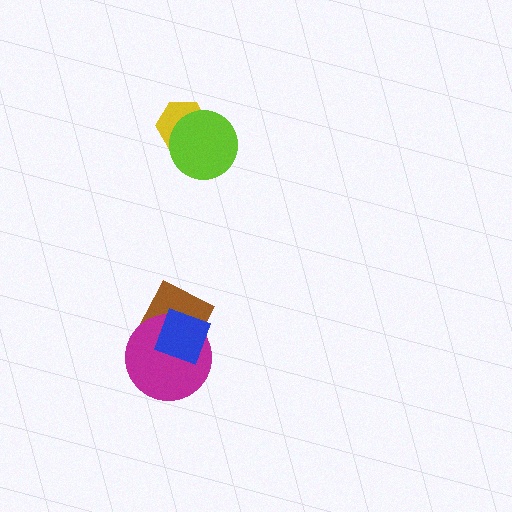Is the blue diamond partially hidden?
No, no other shape covers it.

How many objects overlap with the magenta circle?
2 objects overlap with the magenta circle.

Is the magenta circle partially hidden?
Yes, it is partially covered by another shape.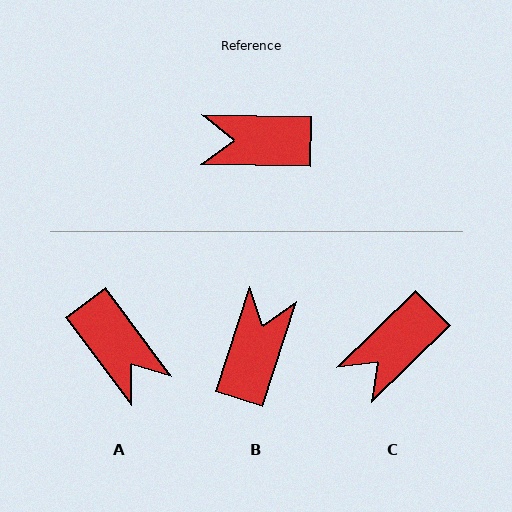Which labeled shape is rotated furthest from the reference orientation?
A, about 128 degrees away.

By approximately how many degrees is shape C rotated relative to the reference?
Approximately 45 degrees counter-clockwise.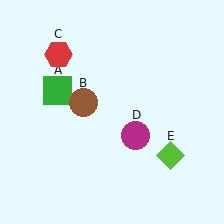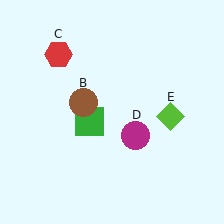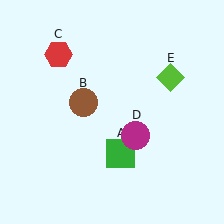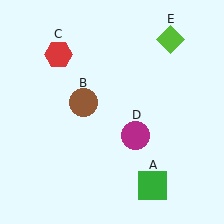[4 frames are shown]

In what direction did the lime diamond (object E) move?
The lime diamond (object E) moved up.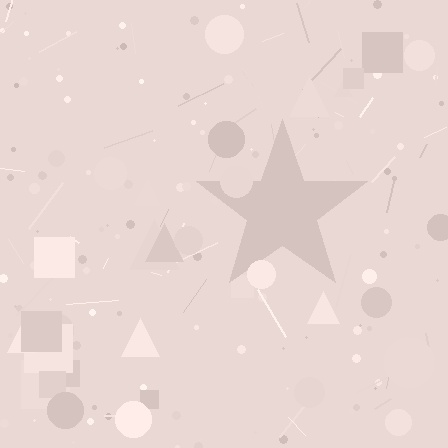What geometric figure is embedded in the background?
A star is embedded in the background.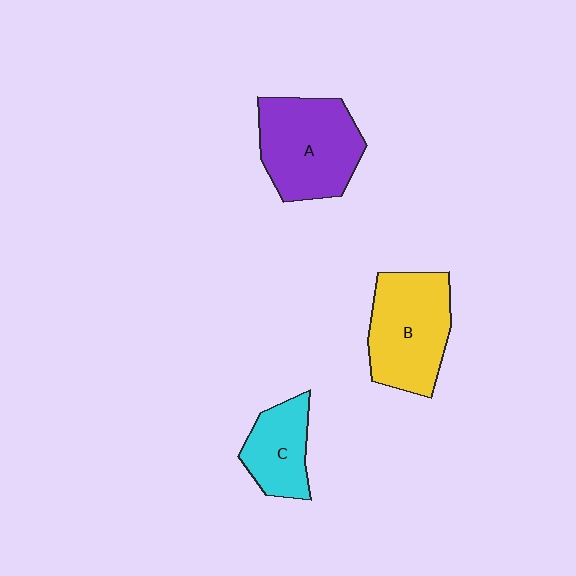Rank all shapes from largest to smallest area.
From largest to smallest: A (purple), B (yellow), C (cyan).